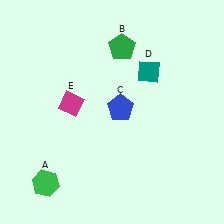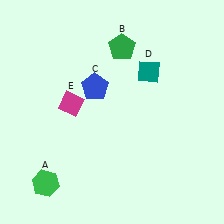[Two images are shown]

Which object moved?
The blue pentagon (C) moved left.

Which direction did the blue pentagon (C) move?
The blue pentagon (C) moved left.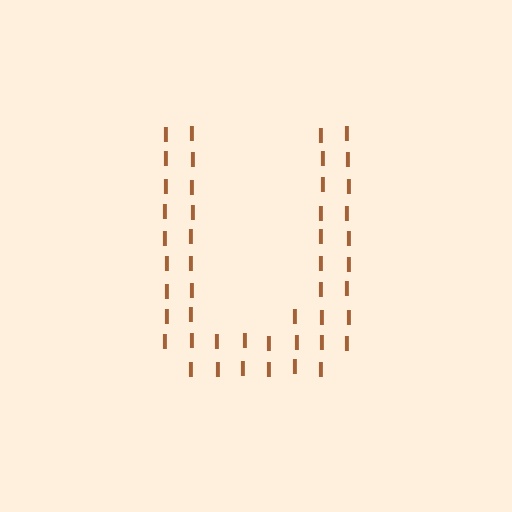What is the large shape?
The large shape is the letter U.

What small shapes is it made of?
It is made of small letter I's.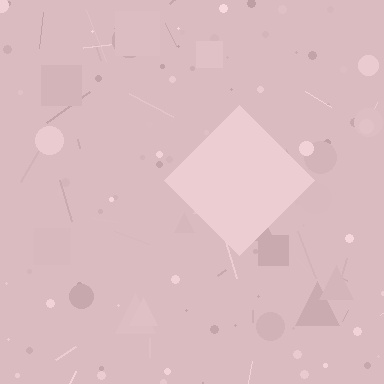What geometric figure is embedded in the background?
A diamond is embedded in the background.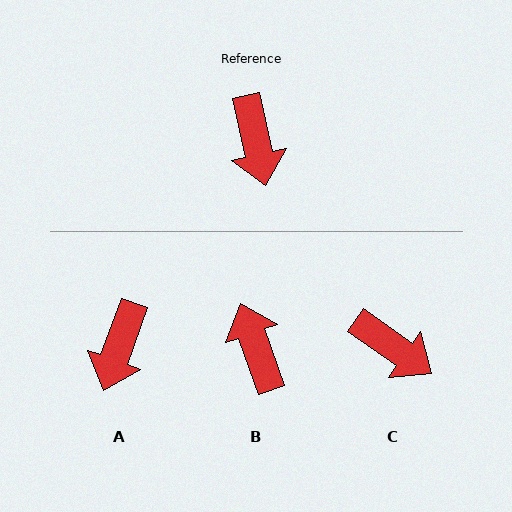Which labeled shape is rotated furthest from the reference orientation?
B, about 173 degrees away.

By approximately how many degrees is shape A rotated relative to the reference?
Approximately 32 degrees clockwise.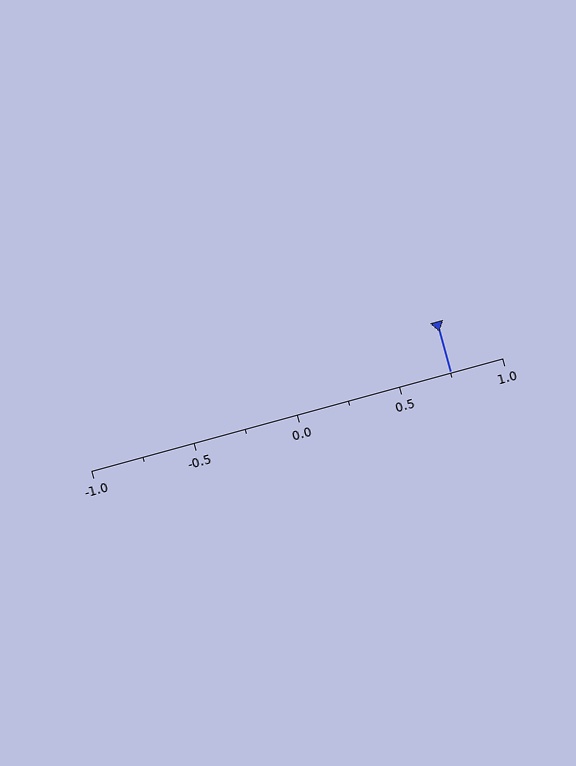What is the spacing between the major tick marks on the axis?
The major ticks are spaced 0.5 apart.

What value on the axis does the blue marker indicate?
The marker indicates approximately 0.75.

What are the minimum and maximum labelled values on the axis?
The axis runs from -1.0 to 1.0.